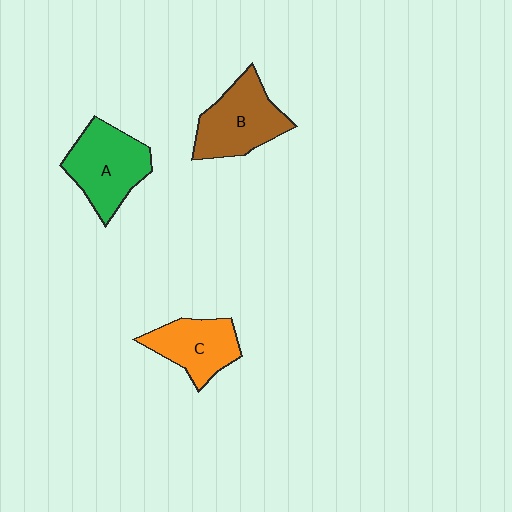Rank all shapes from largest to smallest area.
From largest to smallest: A (green), B (brown), C (orange).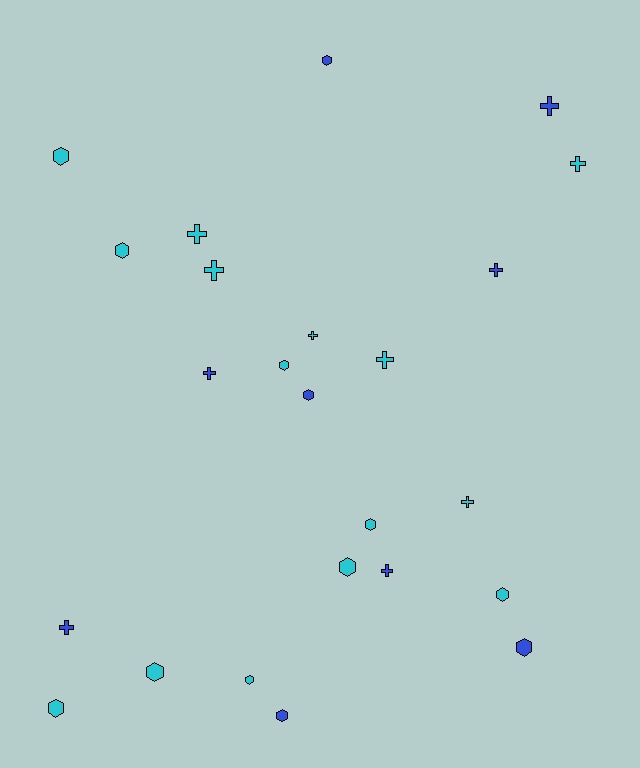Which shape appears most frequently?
Hexagon, with 13 objects.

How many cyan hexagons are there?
There are 9 cyan hexagons.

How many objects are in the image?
There are 24 objects.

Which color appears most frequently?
Cyan, with 15 objects.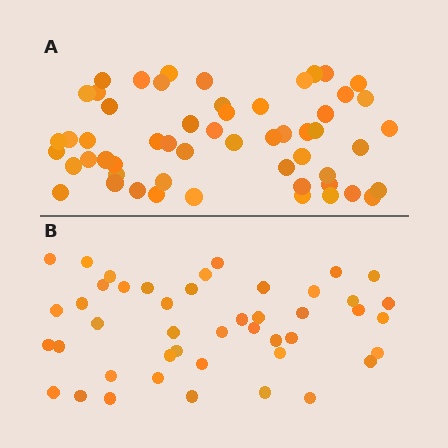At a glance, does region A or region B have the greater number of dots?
Region A (the top region) has more dots.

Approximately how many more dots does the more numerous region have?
Region A has roughly 10 or so more dots than region B.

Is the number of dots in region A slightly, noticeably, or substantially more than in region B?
Region A has only slightly more — the two regions are fairly close. The ratio is roughly 1.2 to 1.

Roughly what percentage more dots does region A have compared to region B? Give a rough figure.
About 20% more.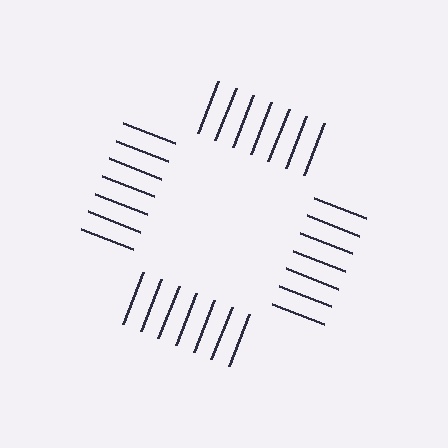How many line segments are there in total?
28 — 7 along each of the 4 edges.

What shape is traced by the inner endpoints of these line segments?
An illusory square — the line segments terminate on its edges but no continuous stroke is drawn.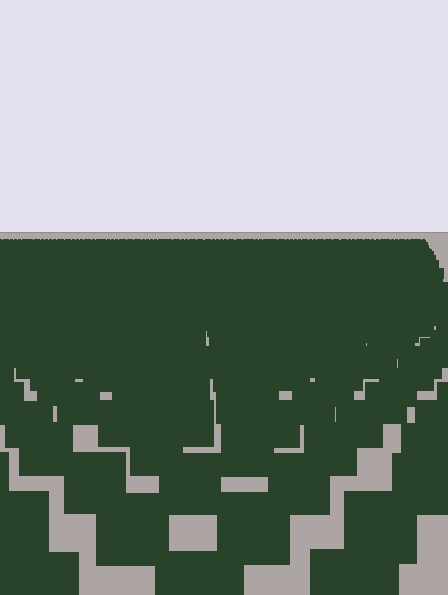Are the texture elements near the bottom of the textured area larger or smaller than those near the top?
Larger. Near the bottom, elements are closer to the viewer and appear at a bigger on-screen size.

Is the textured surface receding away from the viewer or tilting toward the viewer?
The surface is receding away from the viewer. Texture elements get smaller and denser toward the top.